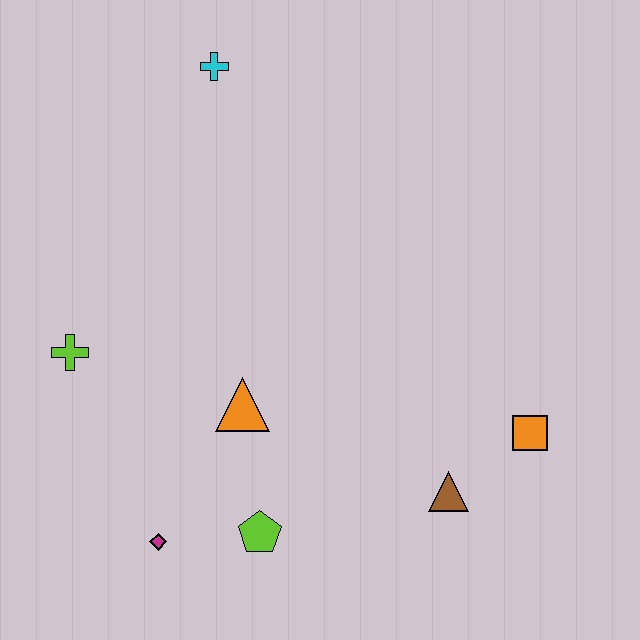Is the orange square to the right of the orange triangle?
Yes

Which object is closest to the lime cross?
The orange triangle is closest to the lime cross.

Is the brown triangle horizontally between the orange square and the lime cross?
Yes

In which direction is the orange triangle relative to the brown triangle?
The orange triangle is to the left of the brown triangle.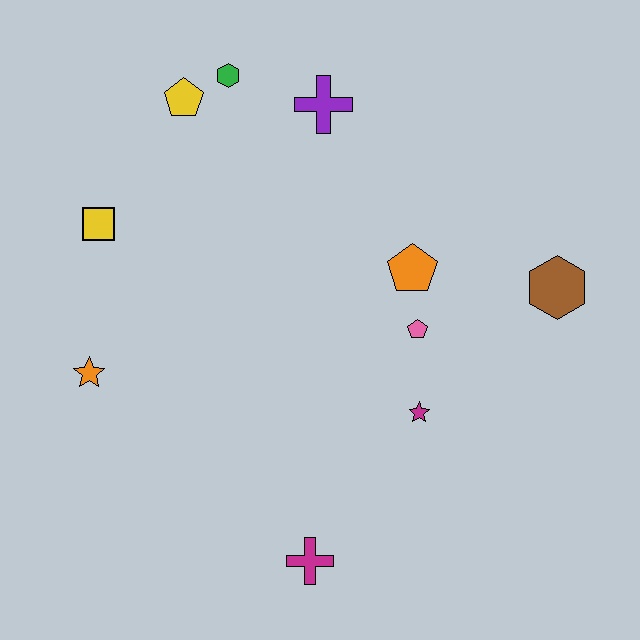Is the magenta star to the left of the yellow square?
No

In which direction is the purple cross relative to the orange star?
The purple cross is above the orange star.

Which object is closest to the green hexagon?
The yellow pentagon is closest to the green hexagon.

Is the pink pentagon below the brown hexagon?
Yes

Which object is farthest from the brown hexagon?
The orange star is farthest from the brown hexagon.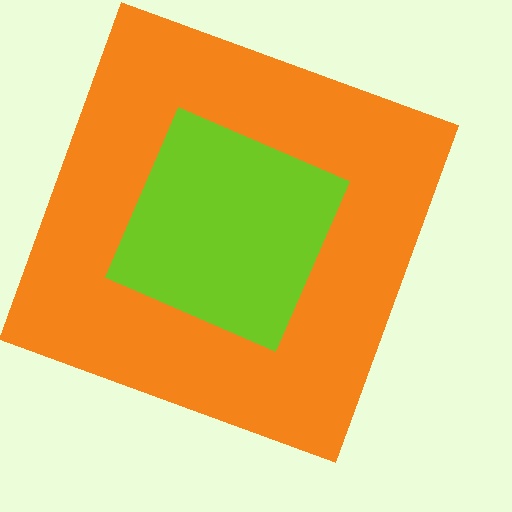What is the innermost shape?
The lime diamond.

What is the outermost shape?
The orange square.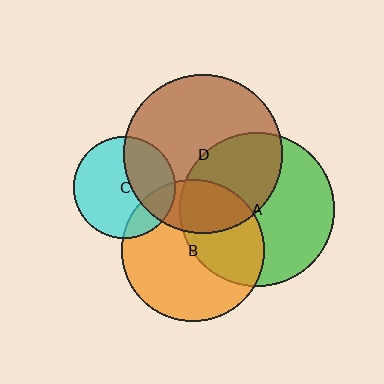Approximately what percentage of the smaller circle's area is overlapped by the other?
Approximately 35%.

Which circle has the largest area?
Circle D (brown).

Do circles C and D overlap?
Yes.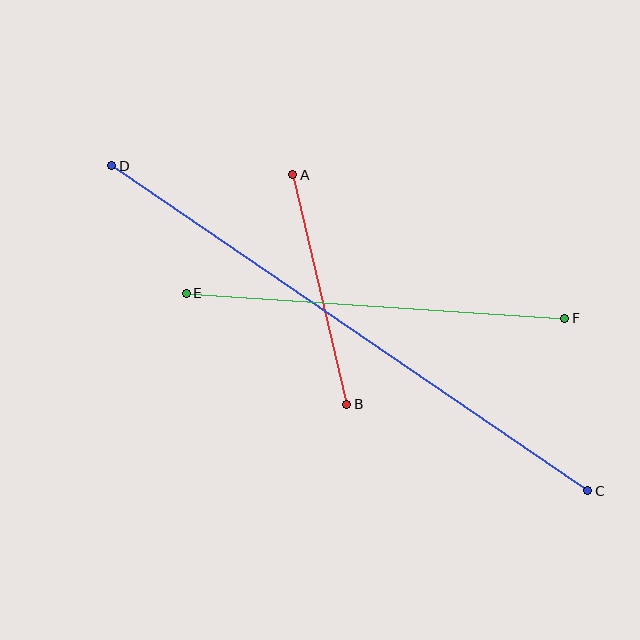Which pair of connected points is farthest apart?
Points C and D are farthest apart.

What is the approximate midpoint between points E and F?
The midpoint is at approximately (376, 306) pixels.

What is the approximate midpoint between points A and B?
The midpoint is at approximately (320, 290) pixels.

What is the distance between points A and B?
The distance is approximately 236 pixels.